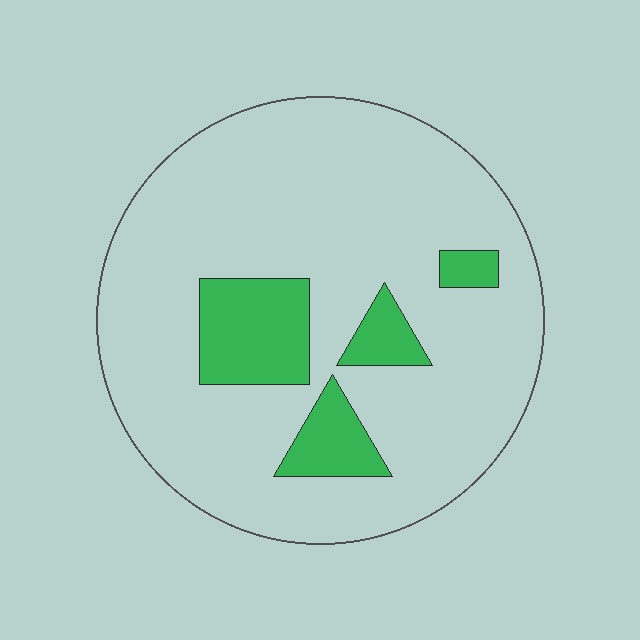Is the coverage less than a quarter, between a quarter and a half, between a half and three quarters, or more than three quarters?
Less than a quarter.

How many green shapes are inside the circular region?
4.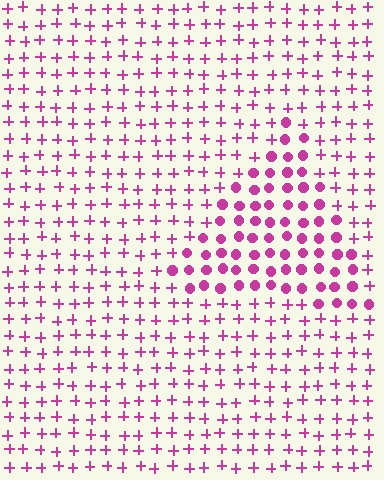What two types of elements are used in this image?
The image uses circles inside the triangle region and plus signs outside it.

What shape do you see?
I see a triangle.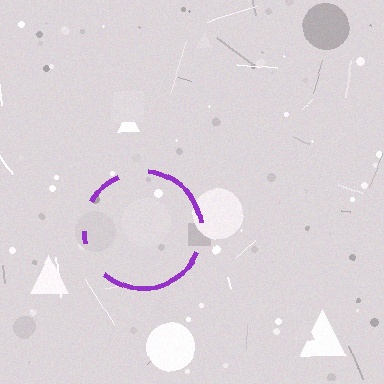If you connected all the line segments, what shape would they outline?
They would outline a circle.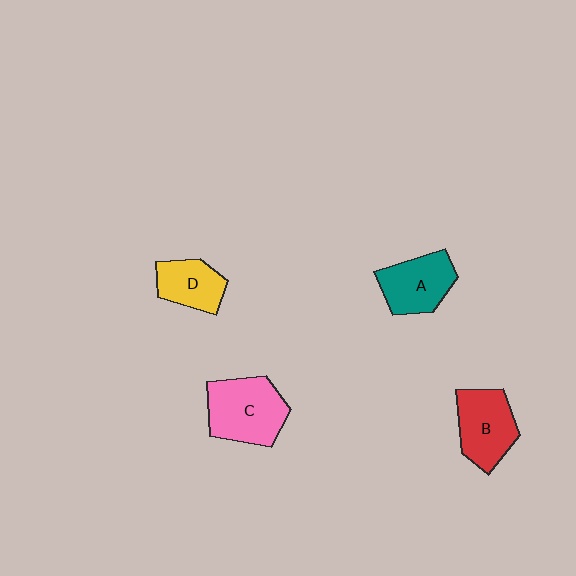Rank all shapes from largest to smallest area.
From largest to smallest: C (pink), B (red), A (teal), D (yellow).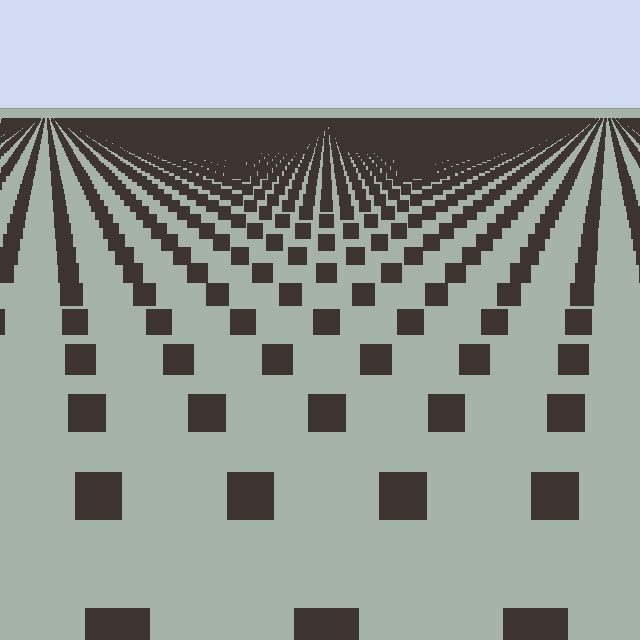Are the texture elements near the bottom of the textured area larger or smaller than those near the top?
Larger. Near the bottom, elements are closer to the viewer and appear at a bigger on-screen size.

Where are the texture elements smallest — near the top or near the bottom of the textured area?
Near the top.